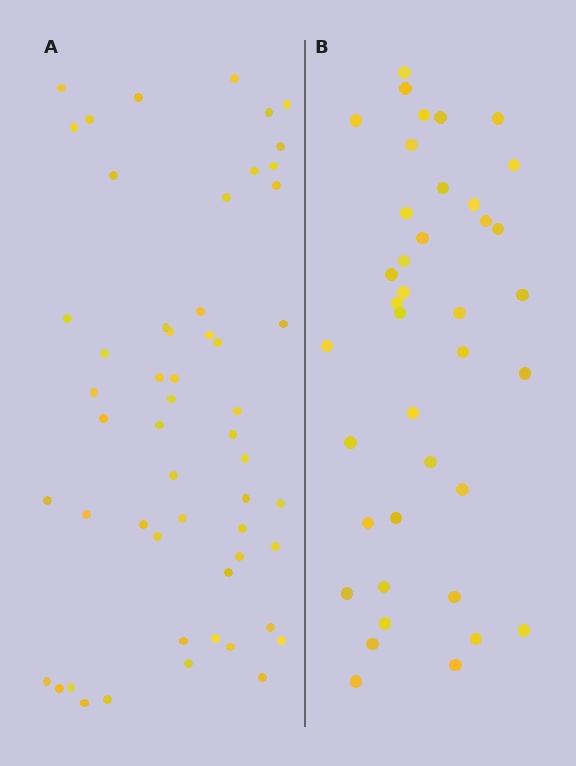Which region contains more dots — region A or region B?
Region A (the left region) has more dots.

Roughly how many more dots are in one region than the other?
Region A has approximately 15 more dots than region B.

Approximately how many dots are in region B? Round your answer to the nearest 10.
About 40 dots. (The exact count is 39, which rounds to 40.)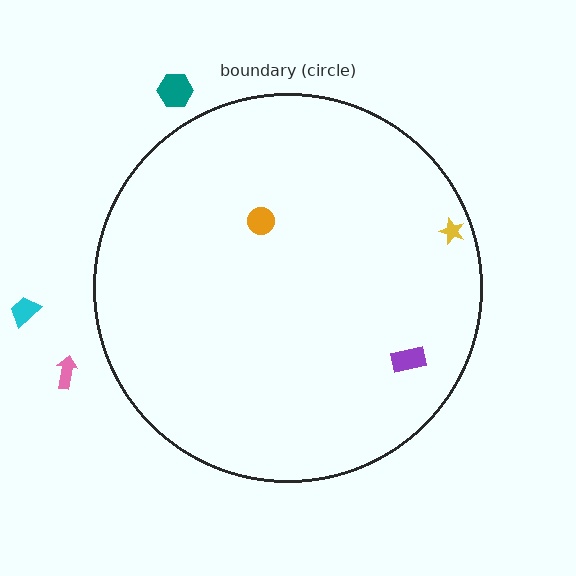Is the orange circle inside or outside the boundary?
Inside.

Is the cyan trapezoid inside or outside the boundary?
Outside.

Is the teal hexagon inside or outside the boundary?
Outside.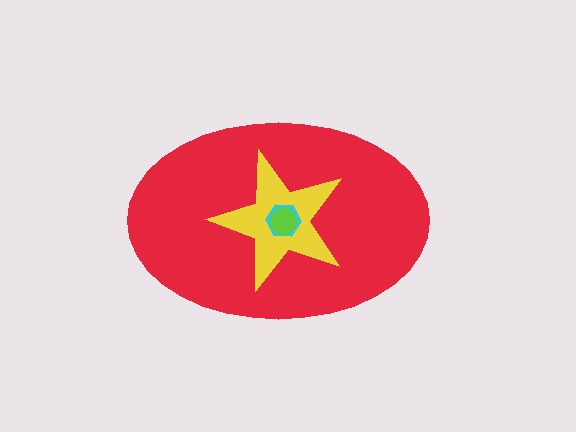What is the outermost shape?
The red ellipse.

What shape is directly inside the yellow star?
The cyan hexagon.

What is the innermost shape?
The lime circle.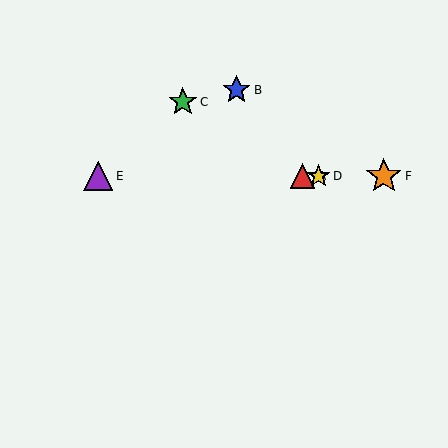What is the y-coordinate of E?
Object E is at y≈176.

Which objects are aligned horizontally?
Objects A, D, E, F are aligned horizontally.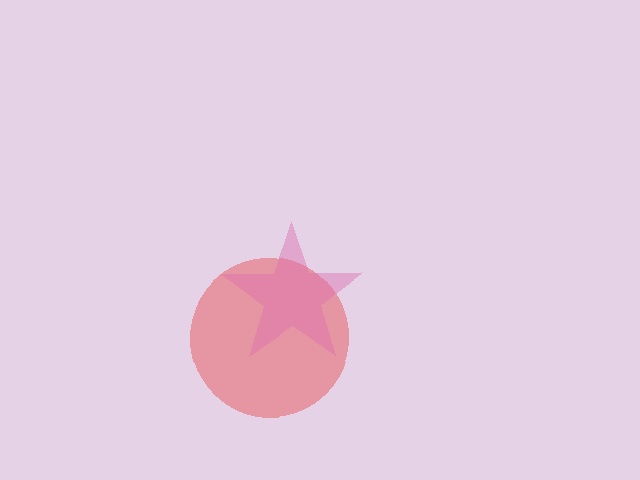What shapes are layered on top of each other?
The layered shapes are: a red circle, a pink star.